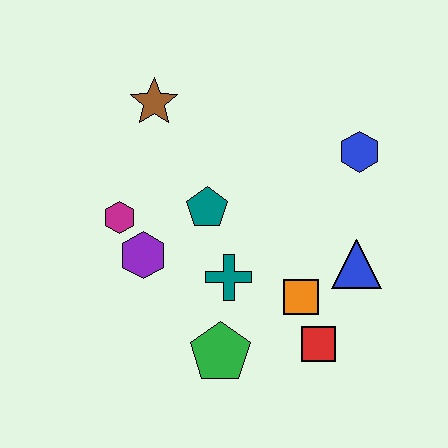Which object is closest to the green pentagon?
The teal cross is closest to the green pentagon.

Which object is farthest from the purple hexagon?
The blue hexagon is farthest from the purple hexagon.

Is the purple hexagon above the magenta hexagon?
No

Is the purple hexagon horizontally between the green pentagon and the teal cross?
No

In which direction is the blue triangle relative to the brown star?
The blue triangle is to the right of the brown star.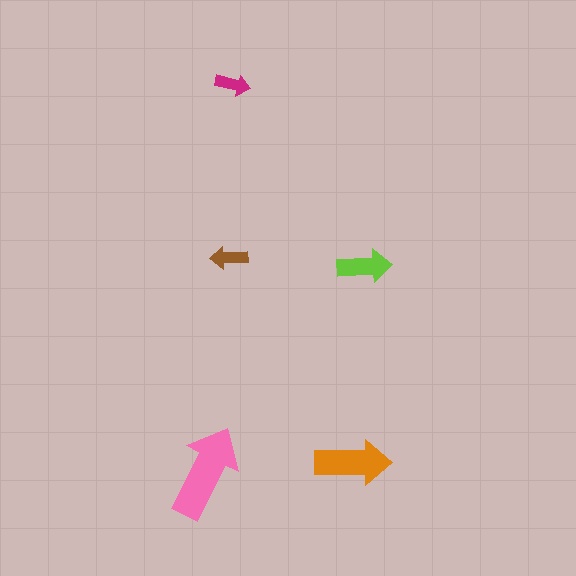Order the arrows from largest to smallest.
the pink one, the orange one, the lime one, the brown one, the magenta one.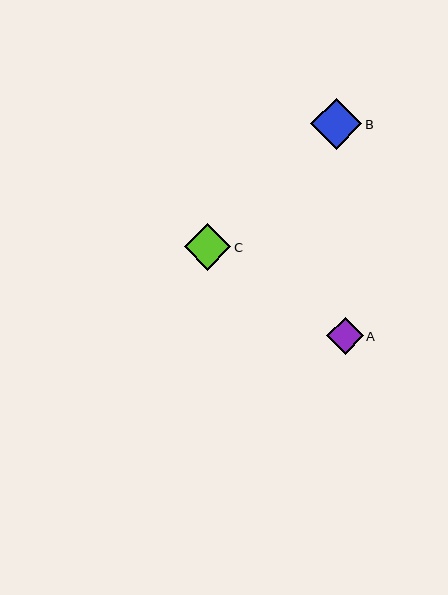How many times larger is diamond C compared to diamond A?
Diamond C is approximately 1.3 times the size of diamond A.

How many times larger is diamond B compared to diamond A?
Diamond B is approximately 1.4 times the size of diamond A.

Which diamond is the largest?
Diamond B is the largest with a size of approximately 51 pixels.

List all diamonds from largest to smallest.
From largest to smallest: B, C, A.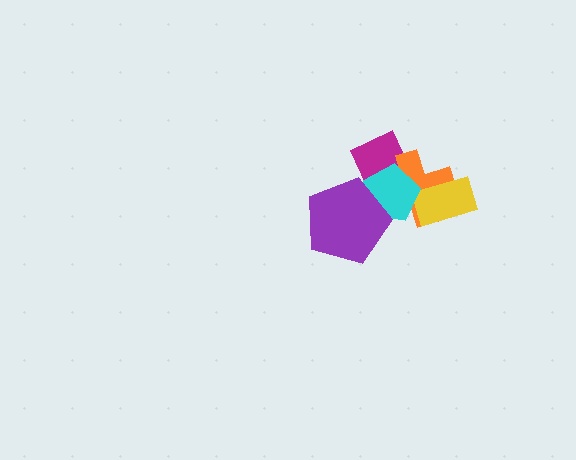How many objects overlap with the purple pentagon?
2 objects overlap with the purple pentagon.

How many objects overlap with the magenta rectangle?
3 objects overlap with the magenta rectangle.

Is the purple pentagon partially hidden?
No, no other shape covers it.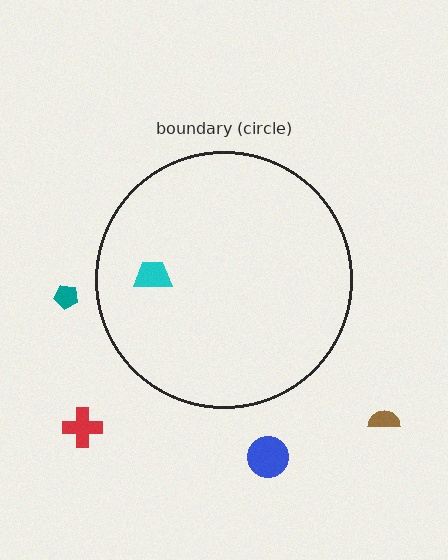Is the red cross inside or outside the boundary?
Outside.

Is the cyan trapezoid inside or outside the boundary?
Inside.